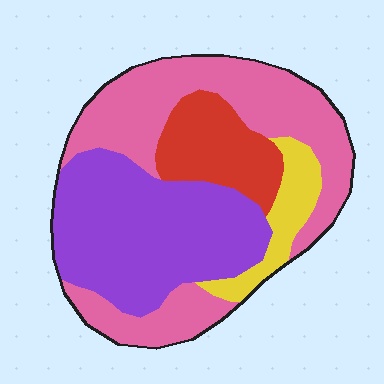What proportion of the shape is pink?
Pink covers roughly 40% of the shape.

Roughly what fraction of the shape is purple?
Purple covers roughly 35% of the shape.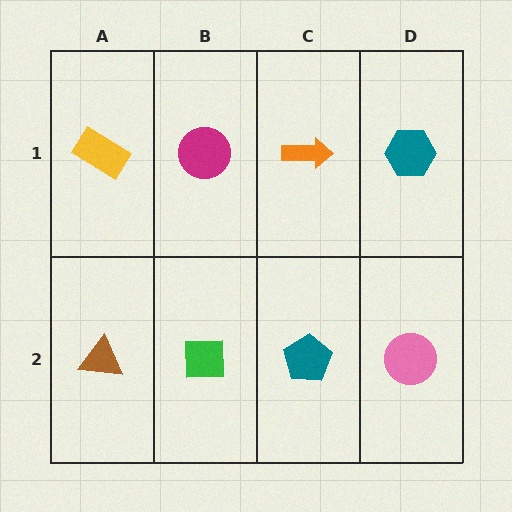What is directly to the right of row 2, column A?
A green square.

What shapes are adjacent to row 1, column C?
A teal pentagon (row 2, column C), a magenta circle (row 1, column B), a teal hexagon (row 1, column D).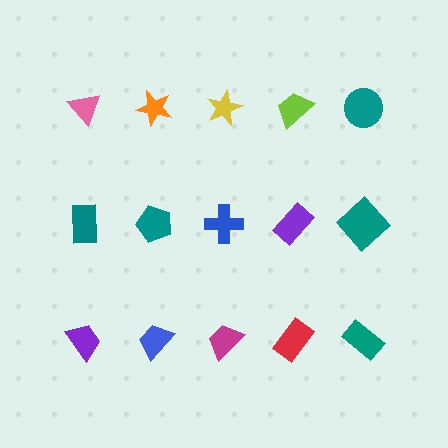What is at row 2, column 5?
A teal diamond.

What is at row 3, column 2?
A blue trapezoid.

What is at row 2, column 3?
A blue cross.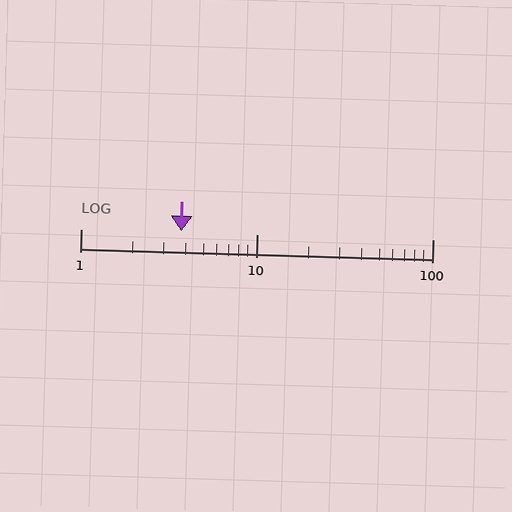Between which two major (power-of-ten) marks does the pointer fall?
The pointer is between 1 and 10.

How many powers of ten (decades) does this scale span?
The scale spans 2 decades, from 1 to 100.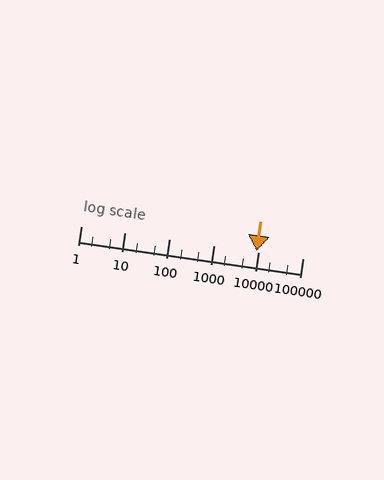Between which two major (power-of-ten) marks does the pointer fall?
The pointer is between 1000 and 10000.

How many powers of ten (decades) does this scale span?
The scale spans 5 decades, from 1 to 100000.